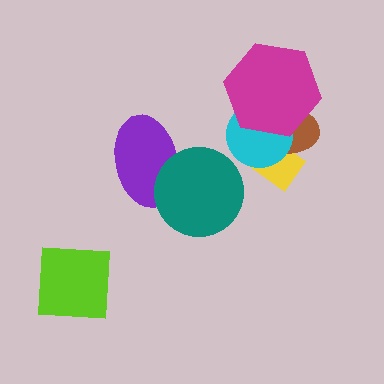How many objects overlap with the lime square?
0 objects overlap with the lime square.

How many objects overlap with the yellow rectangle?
3 objects overlap with the yellow rectangle.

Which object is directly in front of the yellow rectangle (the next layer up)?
The brown ellipse is directly in front of the yellow rectangle.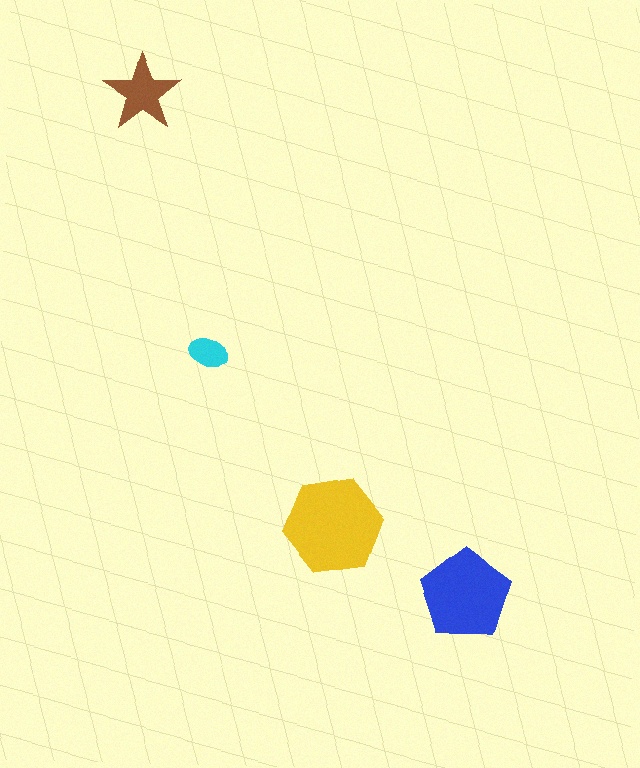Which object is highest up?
The brown star is topmost.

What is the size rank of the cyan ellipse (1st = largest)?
4th.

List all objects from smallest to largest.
The cyan ellipse, the brown star, the blue pentagon, the yellow hexagon.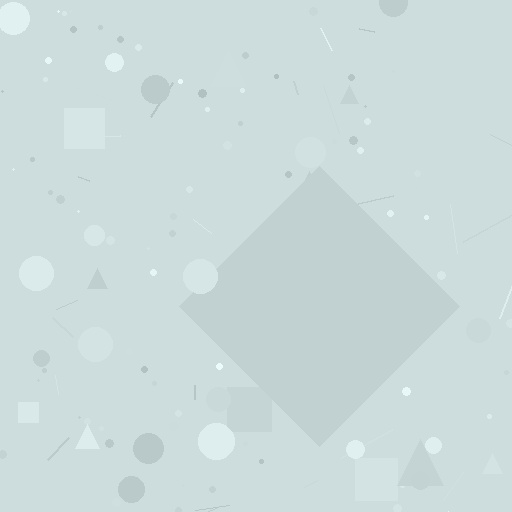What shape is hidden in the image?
A diamond is hidden in the image.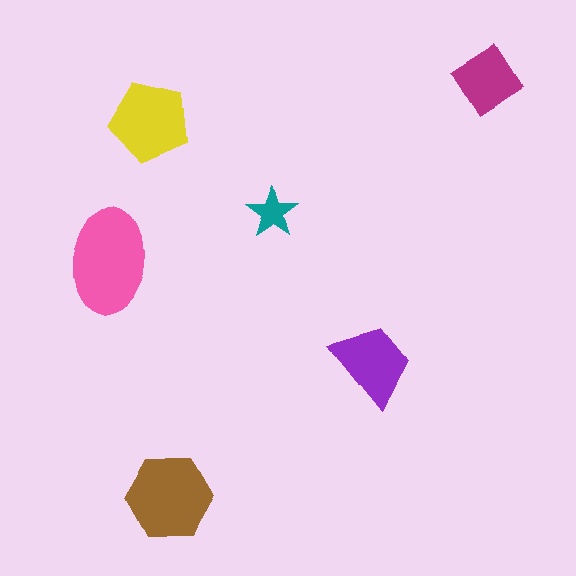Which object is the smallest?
The teal star.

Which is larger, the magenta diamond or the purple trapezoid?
The purple trapezoid.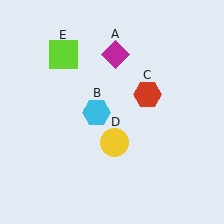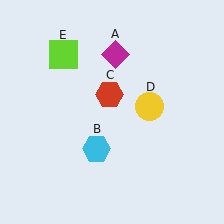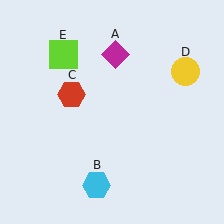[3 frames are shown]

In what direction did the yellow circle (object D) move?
The yellow circle (object D) moved up and to the right.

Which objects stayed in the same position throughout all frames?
Magenta diamond (object A) and lime square (object E) remained stationary.